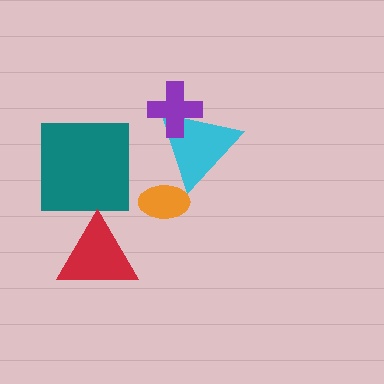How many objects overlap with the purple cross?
1 object overlaps with the purple cross.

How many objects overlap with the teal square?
0 objects overlap with the teal square.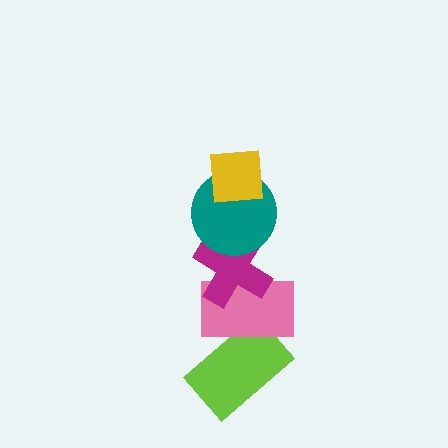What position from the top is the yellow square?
The yellow square is 1st from the top.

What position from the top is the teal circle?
The teal circle is 2nd from the top.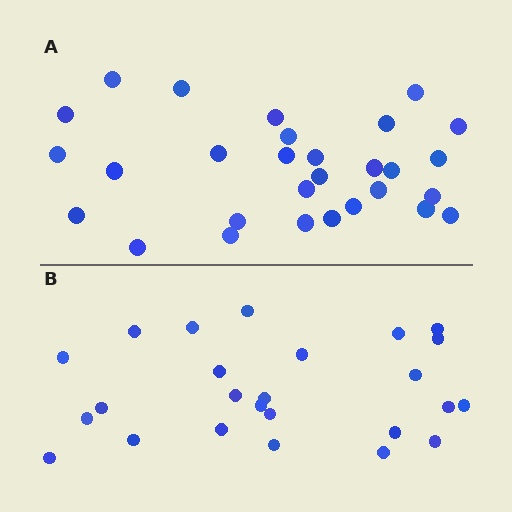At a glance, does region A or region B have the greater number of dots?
Region A (the top region) has more dots.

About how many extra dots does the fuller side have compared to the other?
Region A has about 4 more dots than region B.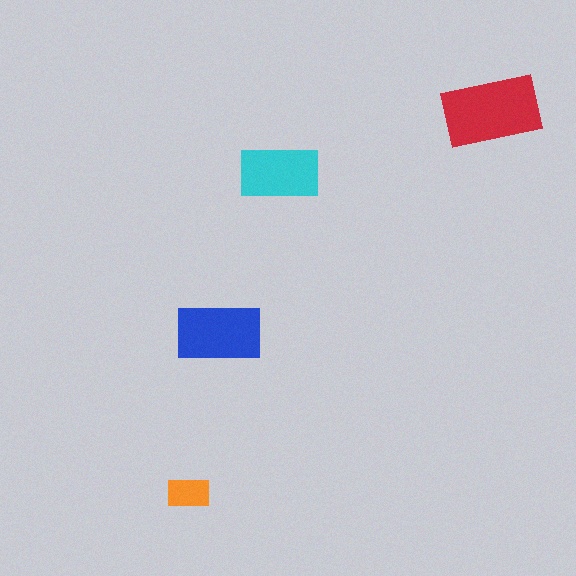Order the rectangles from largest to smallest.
the red one, the blue one, the cyan one, the orange one.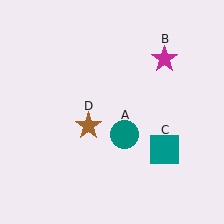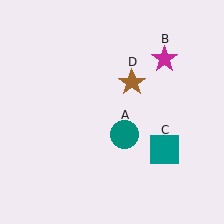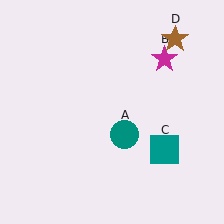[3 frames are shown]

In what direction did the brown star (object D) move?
The brown star (object D) moved up and to the right.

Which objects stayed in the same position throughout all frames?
Teal circle (object A) and magenta star (object B) and teal square (object C) remained stationary.